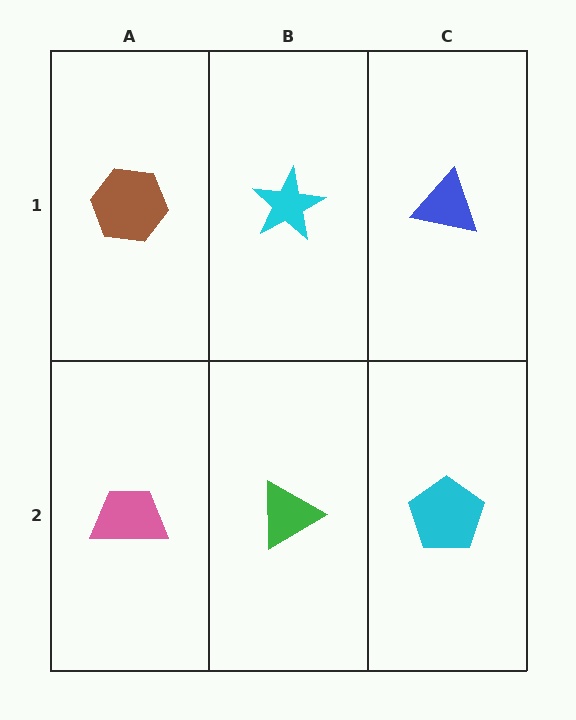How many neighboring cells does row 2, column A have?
2.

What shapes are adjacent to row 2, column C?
A blue triangle (row 1, column C), a green triangle (row 2, column B).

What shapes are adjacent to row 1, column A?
A pink trapezoid (row 2, column A), a cyan star (row 1, column B).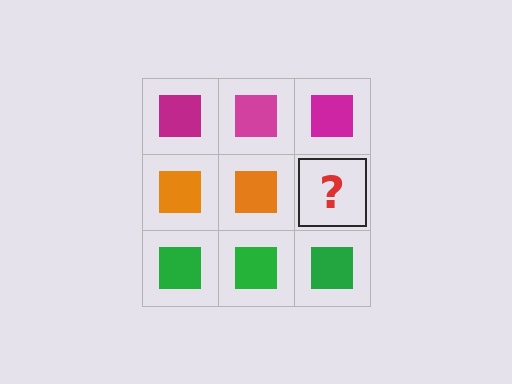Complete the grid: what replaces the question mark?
The question mark should be replaced with an orange square.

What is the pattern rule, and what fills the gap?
The rule is that each row has a consistent color. The gap should be filled with an orange square.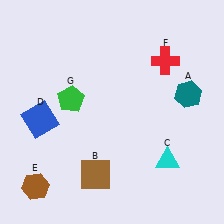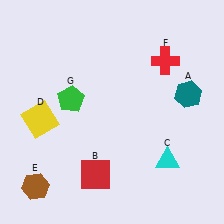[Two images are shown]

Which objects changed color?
B changed from brown to red. D changed from blue to yellow.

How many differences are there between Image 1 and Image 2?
There are 2 differences between the two images.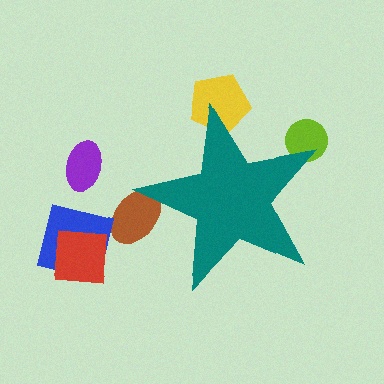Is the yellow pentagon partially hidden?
Yes, the yellow pentagon is partially hidden behind the teal star.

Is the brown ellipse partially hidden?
Yes, the brown ellipse is partially hidden behind the teal star.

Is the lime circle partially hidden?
Yes, the lime circle is partially hidden behind the teal star.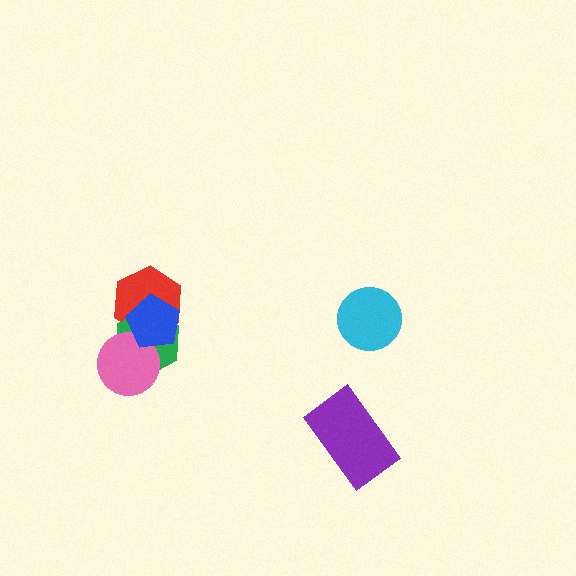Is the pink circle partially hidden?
Yes, it is partially covered by another shape.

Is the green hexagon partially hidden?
Yes, it is partially covered by another shape.